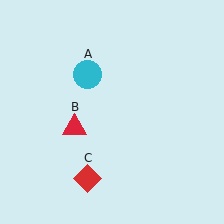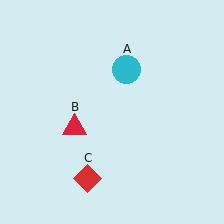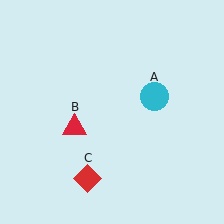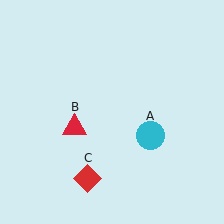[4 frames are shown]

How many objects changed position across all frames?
1 object changed position: cyan circle (object A).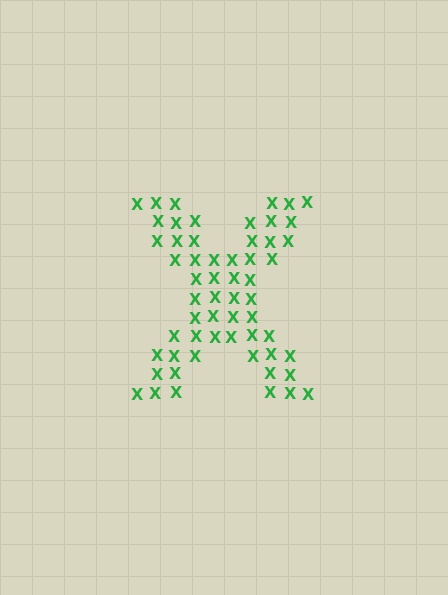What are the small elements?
The small elements are letter X's.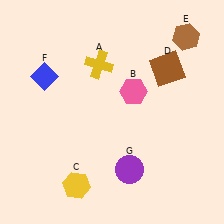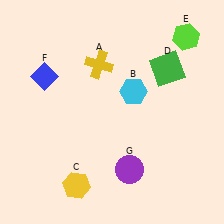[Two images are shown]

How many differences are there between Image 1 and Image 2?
There are 3 differences between the two images.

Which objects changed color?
B changed from pink to cyan. D changed from brown to green. E changed from brown to lime.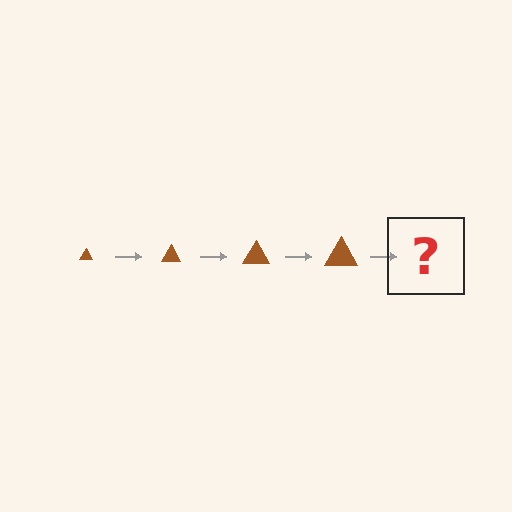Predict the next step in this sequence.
The next step is a brown triangle, larger than the previous one.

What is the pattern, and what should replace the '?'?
The pattern is that the triangle gets progressively larger each step. The '?' should be a brown triangle, larger than the previous one.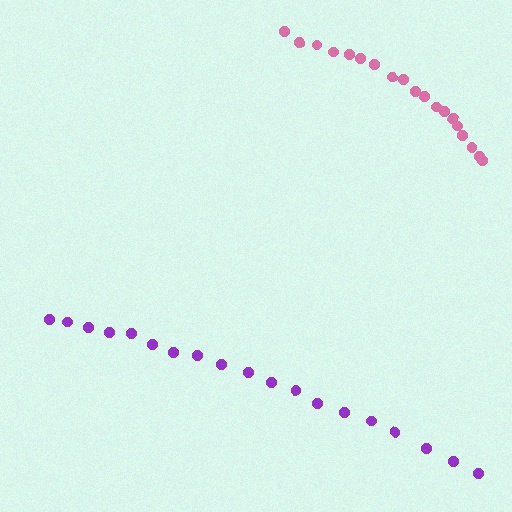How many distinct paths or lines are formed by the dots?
There are 2 distinct paths.